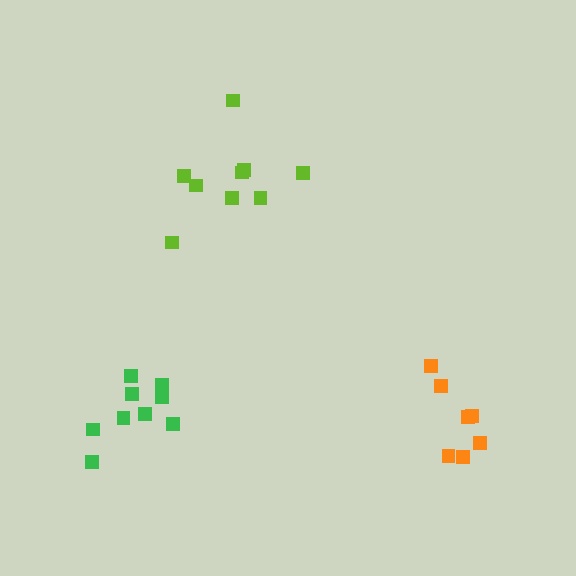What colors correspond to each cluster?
The clusters are colored: lime, orange, green.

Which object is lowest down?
The orange cluster is bottommost.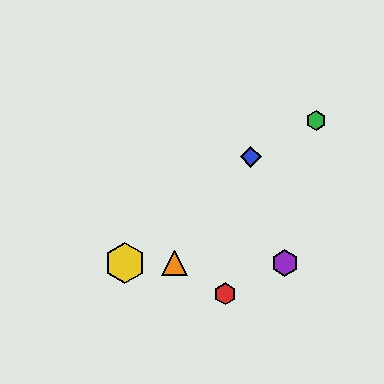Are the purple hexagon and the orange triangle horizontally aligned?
Yes, both are at y≈263.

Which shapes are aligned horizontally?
The yellow hexagon, the purple hexagon, the orange triangle are aligned horizontally.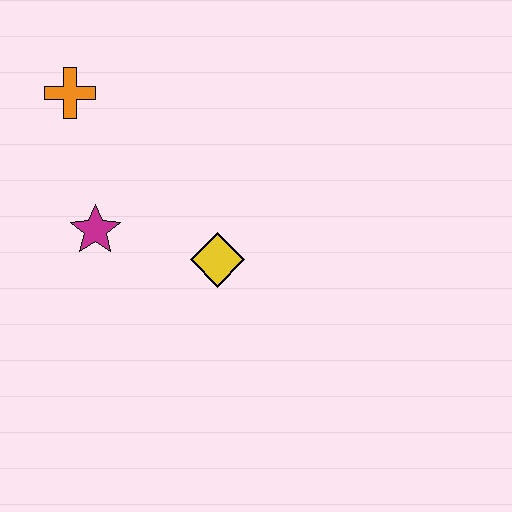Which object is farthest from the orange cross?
The yellow diamond is farthest from the orange cross.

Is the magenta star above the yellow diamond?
Yes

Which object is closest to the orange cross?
The magenta star is closest to the orange cross.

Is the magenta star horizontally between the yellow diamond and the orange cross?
Yes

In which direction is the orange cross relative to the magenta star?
The orange cross is above the magenta star.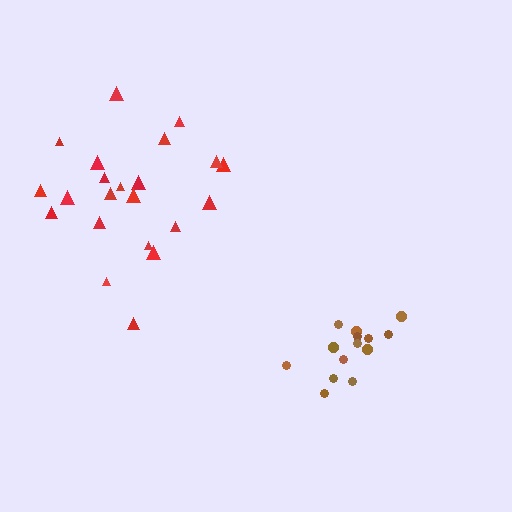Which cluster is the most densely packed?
Brown.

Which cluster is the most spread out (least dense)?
Red.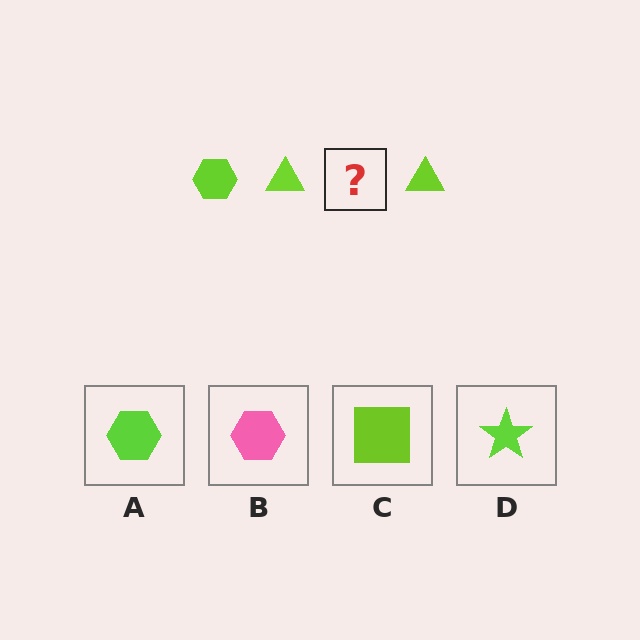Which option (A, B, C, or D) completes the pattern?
A.